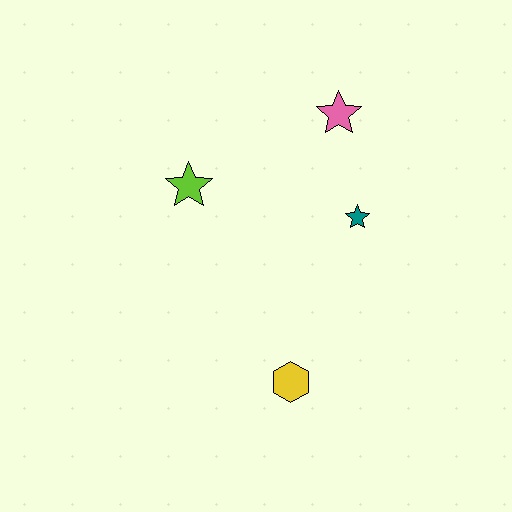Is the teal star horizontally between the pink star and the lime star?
No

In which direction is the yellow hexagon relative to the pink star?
The yellow hexagon is below the pink star.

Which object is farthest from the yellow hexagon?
The pink star is farthest from the yellow hexagon.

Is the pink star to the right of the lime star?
Yes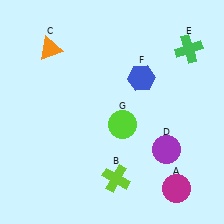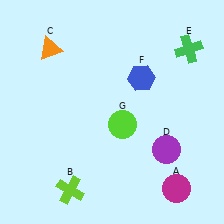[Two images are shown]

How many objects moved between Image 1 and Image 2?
1 object moved between the two images.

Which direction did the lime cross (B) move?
The lime cross (B) moved left.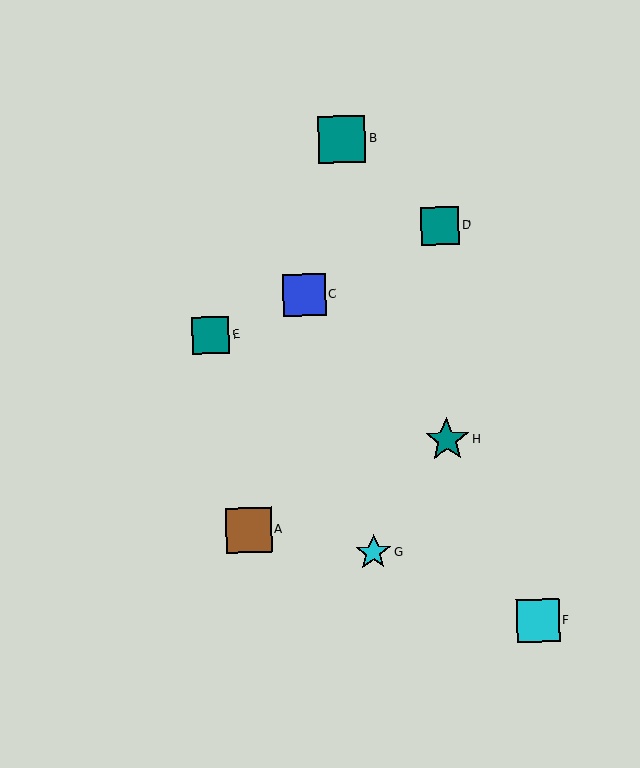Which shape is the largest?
The teal square (labeled B) is the largest.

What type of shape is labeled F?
Shape F is a cyan square.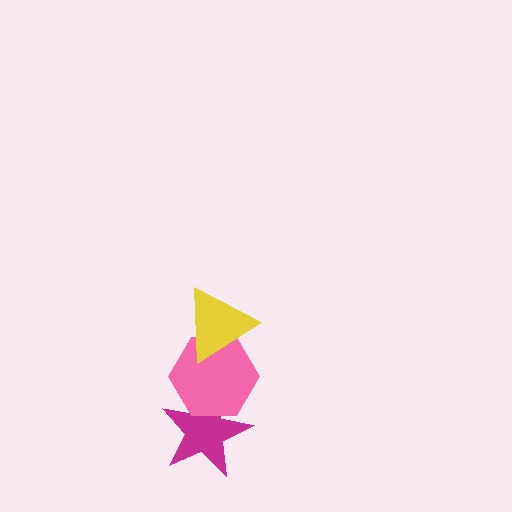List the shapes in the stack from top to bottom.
From top to bottom: the yellow triangle, the pink hexagon, the magenta star.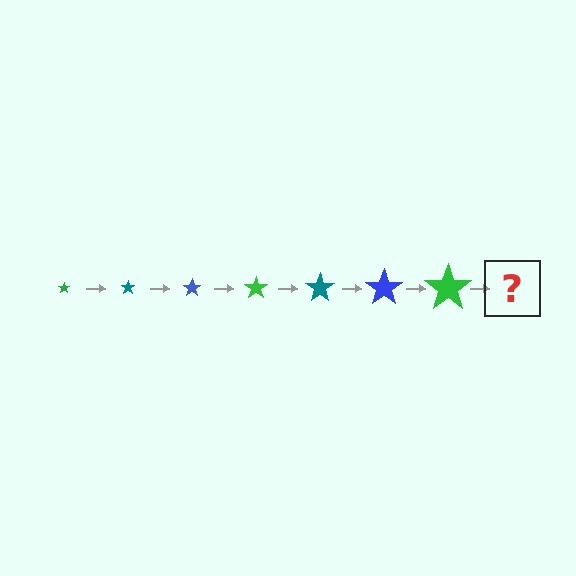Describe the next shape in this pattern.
It should be a teal star, larger than the previous one.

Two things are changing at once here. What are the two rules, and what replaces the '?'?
The two rules are that the star grows larger each step and the color cycles through green, teal, and blue. The '?' should be a teal star, larger than the previous one.